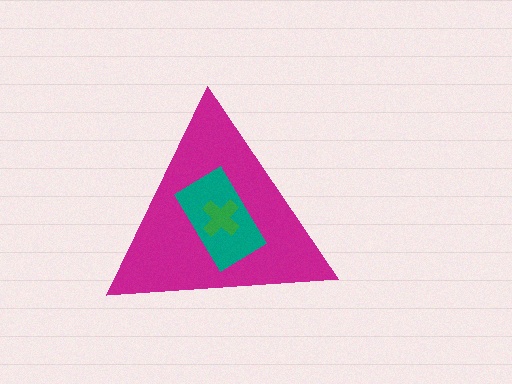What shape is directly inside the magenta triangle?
The teal rectangle.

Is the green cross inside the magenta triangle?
Yes.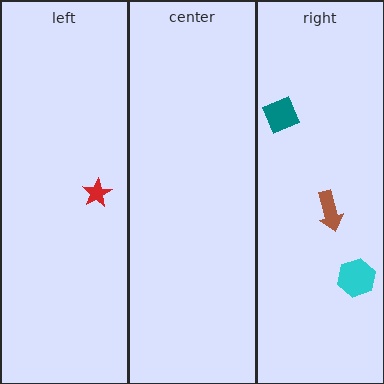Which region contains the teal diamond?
The right region.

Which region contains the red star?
The left region.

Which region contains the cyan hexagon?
The right region.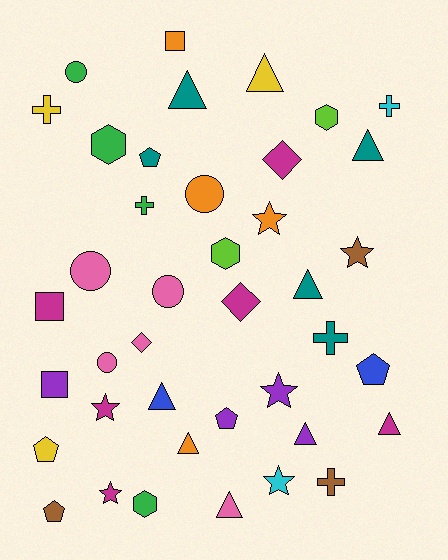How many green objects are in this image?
There are 4 green objects.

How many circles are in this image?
There are 5 circles.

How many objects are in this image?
There are 40 objects.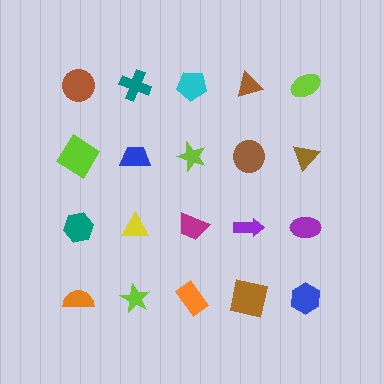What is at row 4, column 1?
An orange semicircle.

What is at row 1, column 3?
A cyan pentagon.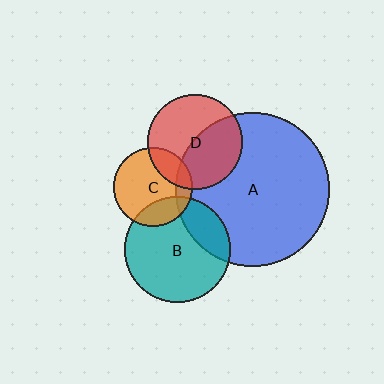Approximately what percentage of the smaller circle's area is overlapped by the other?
Approximately 45%.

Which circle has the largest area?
Circle A (blue).